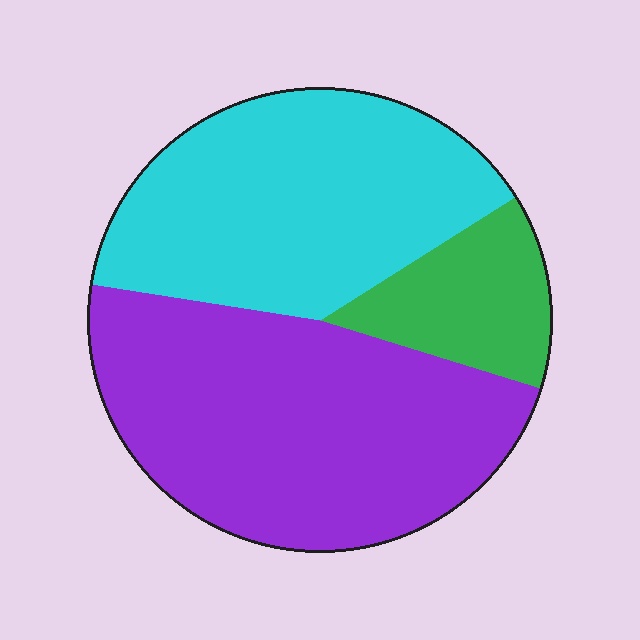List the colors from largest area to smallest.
From largest to smallest: purple, cyan, green.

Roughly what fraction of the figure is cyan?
Cyan takes up about three eighths (3/8) of the figure.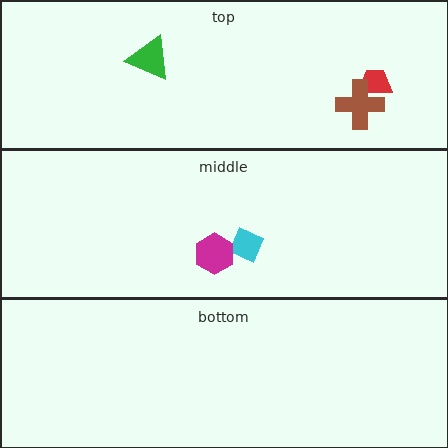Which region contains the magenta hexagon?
The middle region.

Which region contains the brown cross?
The top region.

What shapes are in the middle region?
The cyan diamond, the magenta hexagon.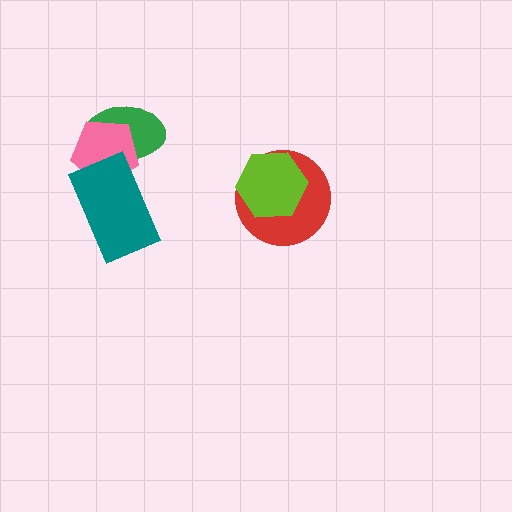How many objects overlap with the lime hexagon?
1 object overlaps with the lime hexagon.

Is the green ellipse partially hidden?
Yes, it is partially covered by another shape.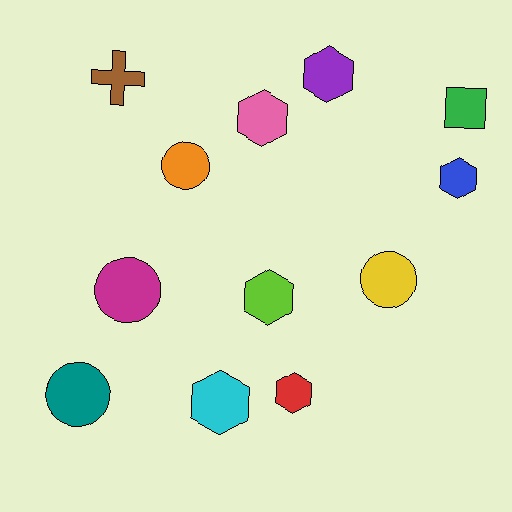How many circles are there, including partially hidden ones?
There are 4 circles.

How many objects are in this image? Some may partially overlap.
There are 12 objects.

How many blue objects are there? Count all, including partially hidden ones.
There is 1 blue object.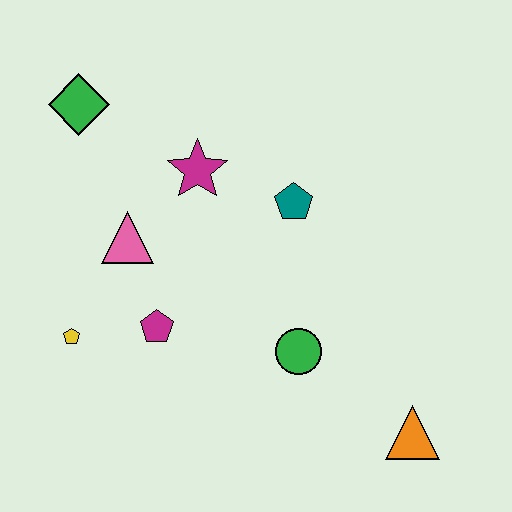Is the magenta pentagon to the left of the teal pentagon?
Yes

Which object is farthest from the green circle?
The green diamond is farthest from the green circle.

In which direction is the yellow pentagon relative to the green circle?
The yellow pentagon is to the left of the green circle.